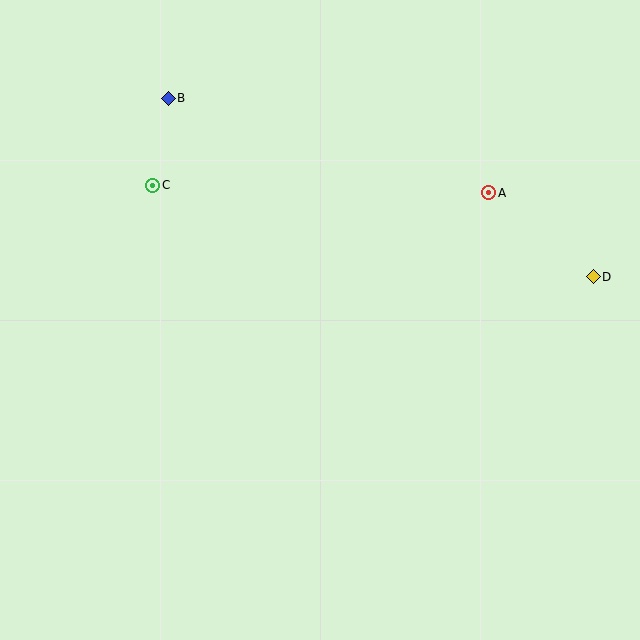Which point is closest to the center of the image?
Point A at (489, 193) is closest to the center.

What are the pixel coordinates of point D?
Point D is at (593, 277).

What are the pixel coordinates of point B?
Point B is at (168, 98).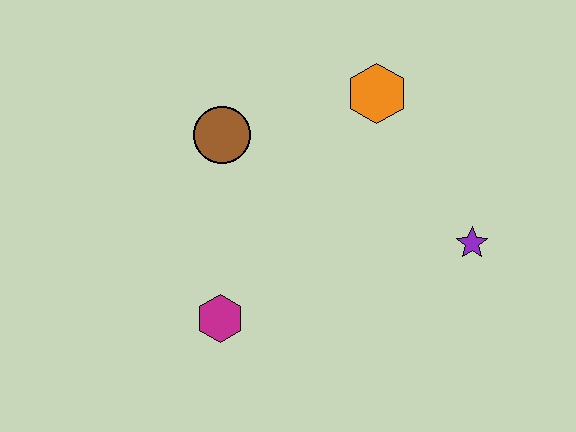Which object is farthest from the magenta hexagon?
The orange hexagon is farthest from the magenta hexagon.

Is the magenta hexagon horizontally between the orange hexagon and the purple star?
No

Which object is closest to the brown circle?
The orange hexagon is closest to the brown circle.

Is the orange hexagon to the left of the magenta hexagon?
No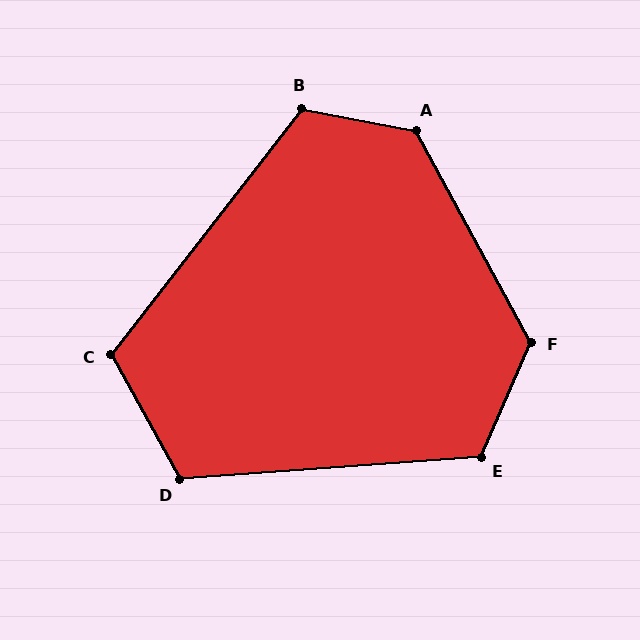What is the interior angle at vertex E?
Approximately 117 degrees (obtuse).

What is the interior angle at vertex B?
Approximately 117 degrees (obtuse).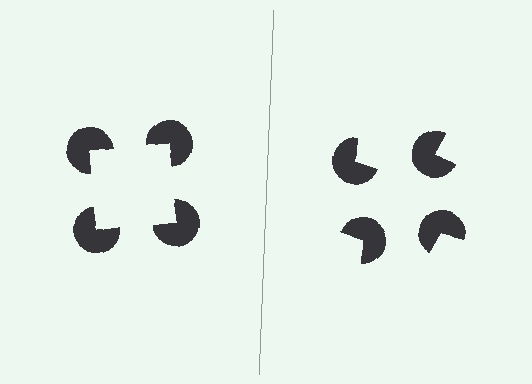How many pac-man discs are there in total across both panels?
8 — 4 on each side.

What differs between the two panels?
The pac-man discs are positioned identically on both sides; only the wedge orientations differ. On the left they align to a square; on the right they are misaligned.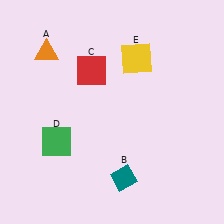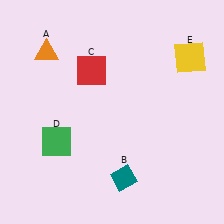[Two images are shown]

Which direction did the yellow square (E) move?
The yellow square (E) moved right.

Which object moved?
The yellow square (E) moved right.